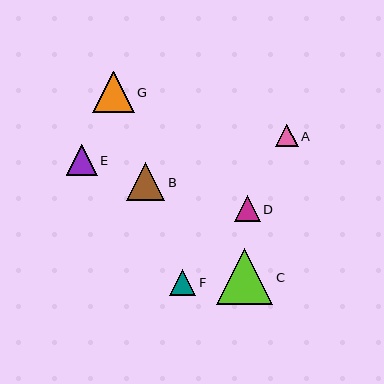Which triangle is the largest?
Triangle C is the largest with a size of approximately 56 pixels.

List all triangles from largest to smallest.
From largest to smallest: C, G, B, E, F, D, A.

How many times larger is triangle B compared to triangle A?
Triangle B is approximately 1.7 times the size of triangle A.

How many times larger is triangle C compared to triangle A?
Triangle C is approximately 2.5 times the size of triangle A.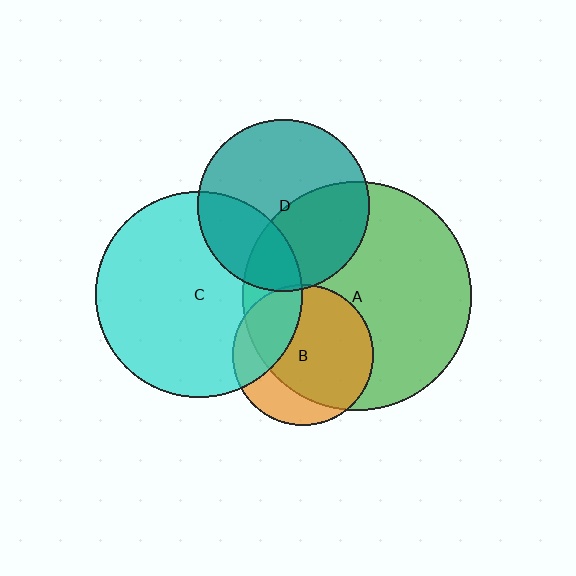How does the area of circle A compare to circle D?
Approximately 1.8 times.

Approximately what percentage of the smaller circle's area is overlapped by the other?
Approximately 30%.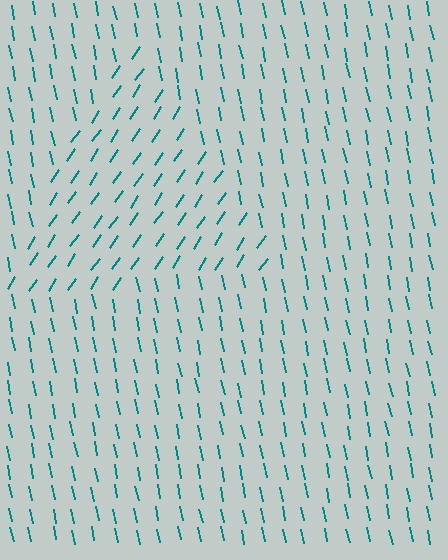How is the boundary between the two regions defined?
The boundary is defined purely by a change in line orientation (approximately 45 degrees difference). All lines are the same color and thickness.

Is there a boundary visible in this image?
Yes, there is a texture boundary formed by a change in line orientation.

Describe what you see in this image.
The image is filled with small teal line segments. A triangle region in the image has lines oriented differently from the surrounding lines, creating a visible texture boundary.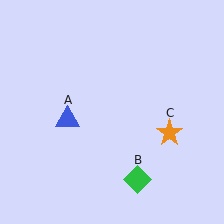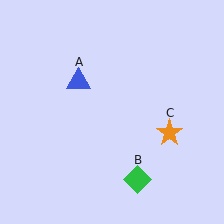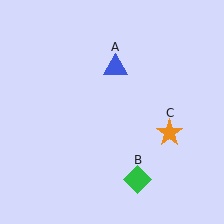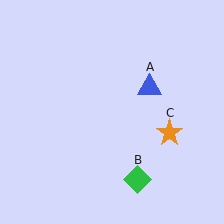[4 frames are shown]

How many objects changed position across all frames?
1 object changed position: blue triangle (object A).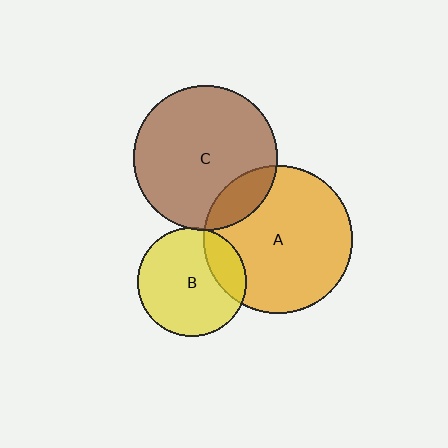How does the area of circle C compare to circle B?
Approximately 1.8 times.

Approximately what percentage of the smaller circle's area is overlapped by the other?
Approximately 20%.